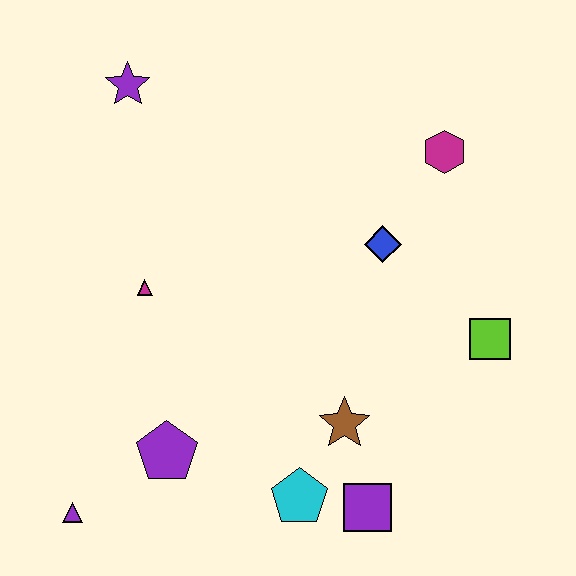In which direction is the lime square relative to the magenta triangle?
The lime square is to the right of the magenta triangle.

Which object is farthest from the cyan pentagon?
The purple star is farthest from the cyan pentagon.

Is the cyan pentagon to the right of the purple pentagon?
Yes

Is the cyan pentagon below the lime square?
Yes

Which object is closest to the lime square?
The blue diamond is closest to the lime square.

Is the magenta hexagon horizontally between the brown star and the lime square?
Yes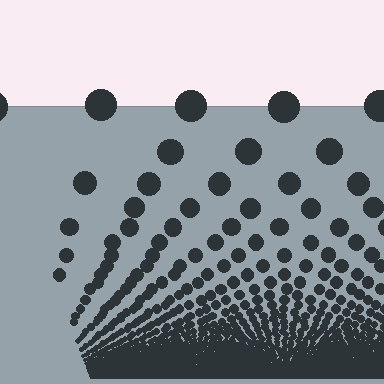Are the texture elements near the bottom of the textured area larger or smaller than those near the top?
Smaller. The gradient is inverted — elements near the bottom are smaller and denser.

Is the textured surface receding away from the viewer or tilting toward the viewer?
The surface appears to tilt toward the viewer. Texture elements get larger and sparser toward the top.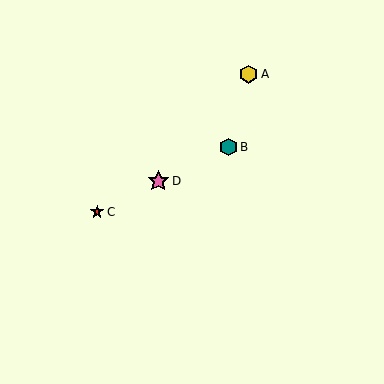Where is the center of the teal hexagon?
The center of the teal hexagon is at (228, 147).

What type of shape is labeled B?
Shape B is a teal hexagon.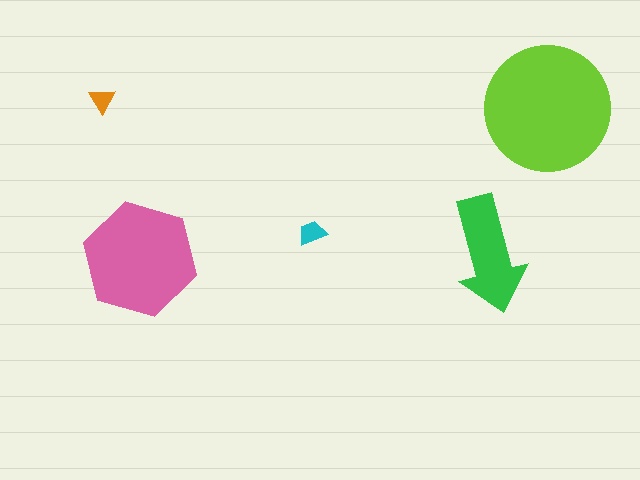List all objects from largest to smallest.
The lime circle, the pink hexagon, the green arrow, the cyan trapezoid, the orange triangle.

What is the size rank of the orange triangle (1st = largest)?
5th.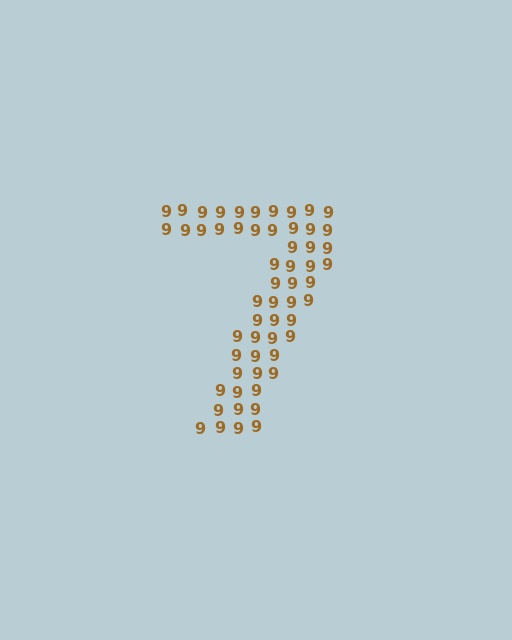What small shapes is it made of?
It is made of small digit 9's.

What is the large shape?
The large shape is the digit 7.